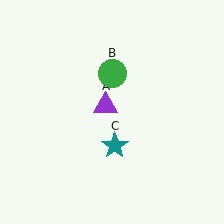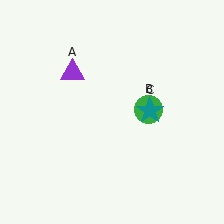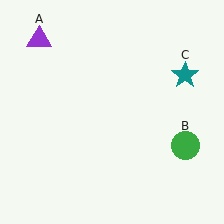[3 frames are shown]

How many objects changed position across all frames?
3 objects changed position: purple triangle (object A), green circle (object B), teal star (object C).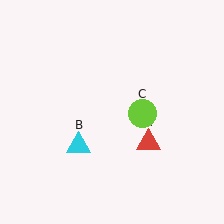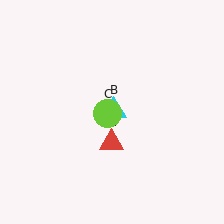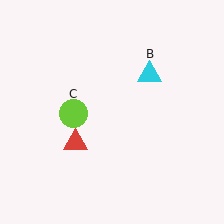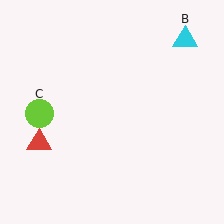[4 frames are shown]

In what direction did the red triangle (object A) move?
The red triangle (object A) moved left.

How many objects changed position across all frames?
3 objects changed position: red triangle (object A), cyan triangle (object B), lime circle (object C).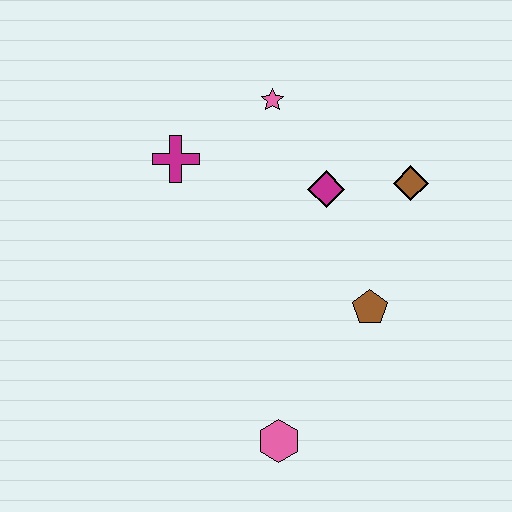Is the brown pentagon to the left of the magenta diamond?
No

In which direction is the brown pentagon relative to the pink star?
The brown pentagon is below the pink star.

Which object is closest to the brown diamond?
The magenta diamond is closest to the brown diamond.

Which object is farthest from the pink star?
The pink hexagon is farthest from the pink star.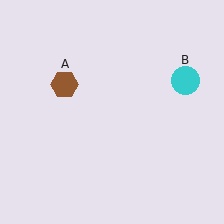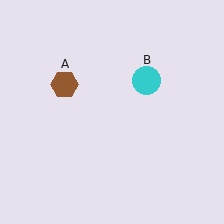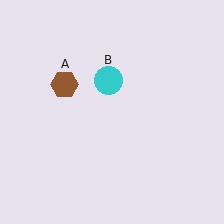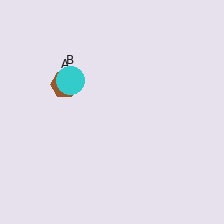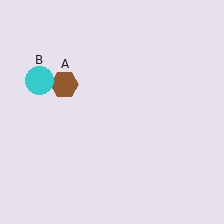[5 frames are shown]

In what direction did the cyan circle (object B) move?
The cyan circle (object B) moved left.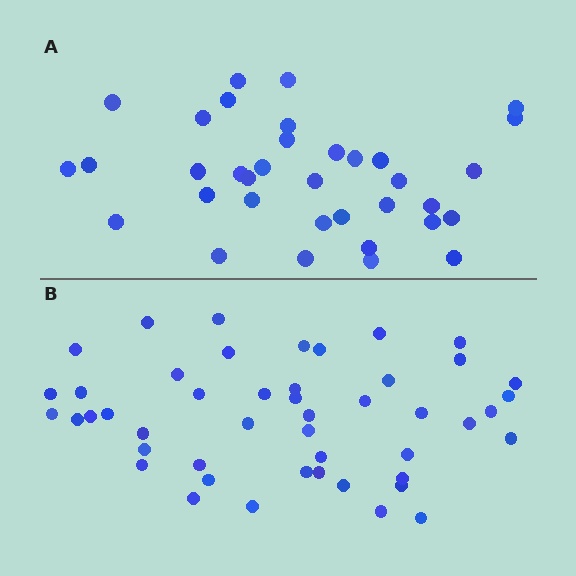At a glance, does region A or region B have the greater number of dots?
Region B (the bottom region) has more dots.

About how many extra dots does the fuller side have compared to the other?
Region B has roughly 12 or so more dots than region A.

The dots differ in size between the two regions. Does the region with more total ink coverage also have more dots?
No. Region A has more total ink coverage because its dots are larger, but region B actually contains more individual dots. Total area can be misleading — the number of items is what matters here.